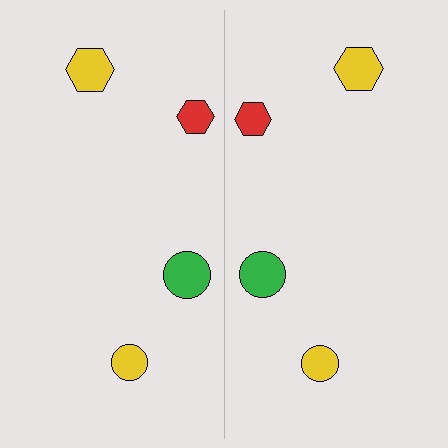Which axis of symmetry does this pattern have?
The pattern has a vertical axis of symmetry running through the center of the image.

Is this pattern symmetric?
Yes, this pattern has bilateral (reflection) symmetry.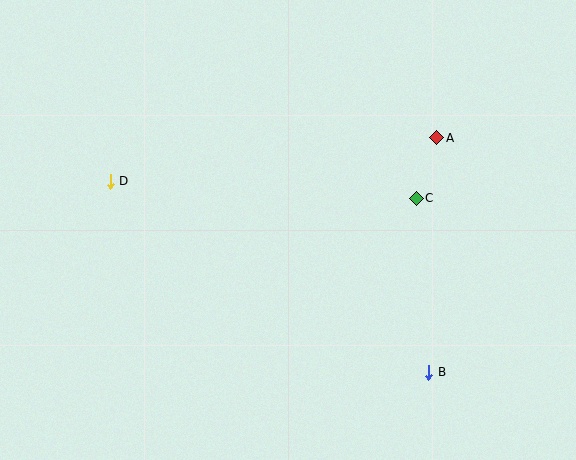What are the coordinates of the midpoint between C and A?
The midpoint between C and A is at (426, 168).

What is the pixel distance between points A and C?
The distance between A and C is 64 pixels.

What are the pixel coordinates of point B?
Point B is at (429, 372).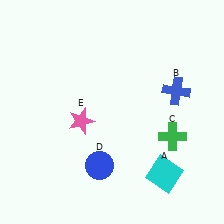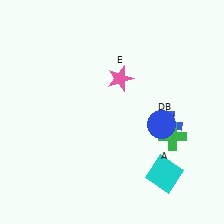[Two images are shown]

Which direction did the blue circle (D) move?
The blue circle (D) moved right.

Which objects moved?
The objects that moved are: the blue cross (B), the blue circle (D), the pink star (E).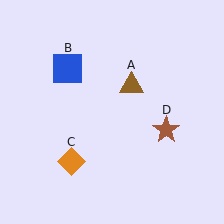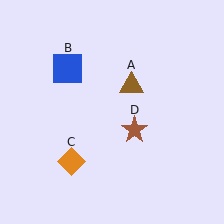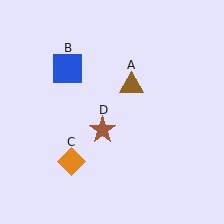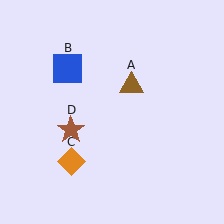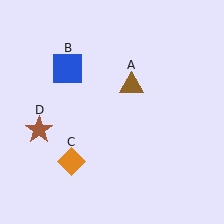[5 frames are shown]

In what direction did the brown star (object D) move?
The brown star (object D) moved left.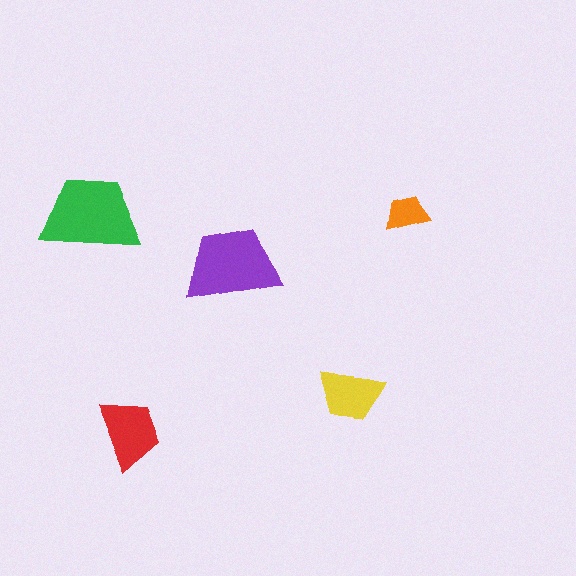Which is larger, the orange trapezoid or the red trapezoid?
The red one.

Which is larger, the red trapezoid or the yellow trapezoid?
The red one.